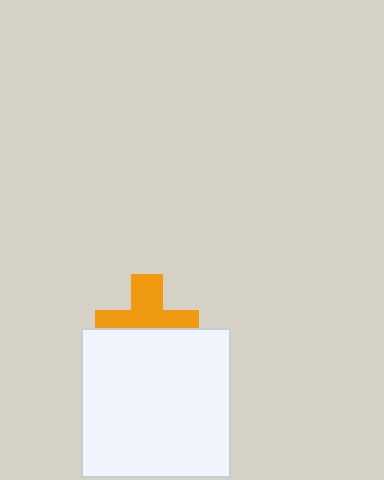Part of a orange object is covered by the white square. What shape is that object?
It is a cross.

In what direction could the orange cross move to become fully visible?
The orange cross could move up. That would shift it out from behind the white square entirely.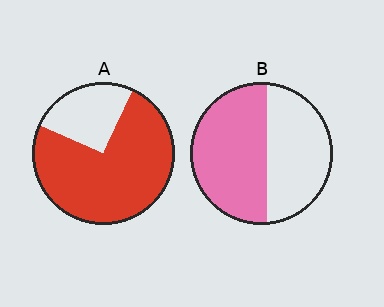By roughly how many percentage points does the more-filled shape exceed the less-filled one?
By roughly 20 percentage points (A over B).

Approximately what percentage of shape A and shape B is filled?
A is approximately 75% and B is approximately 55%.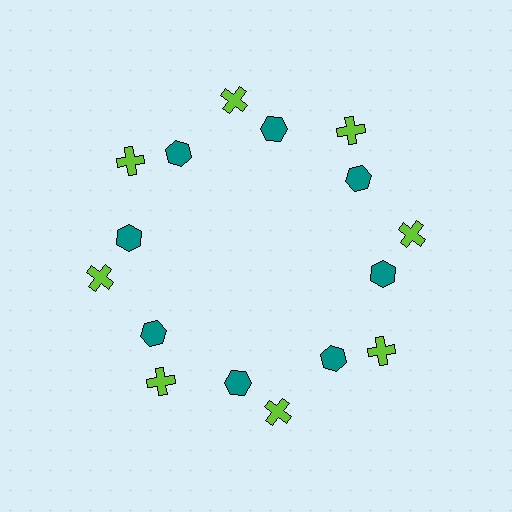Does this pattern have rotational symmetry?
Yes, this pattern has 8-fold rotational symmetry. It looks the same after rotating 45 degrees around the center.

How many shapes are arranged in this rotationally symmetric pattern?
There are 16 shapes, arranged in 8 groups of 2.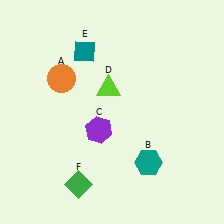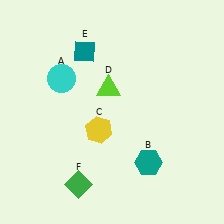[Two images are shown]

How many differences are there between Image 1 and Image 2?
There are 2 differences between the two images.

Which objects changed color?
A changed from orange to cyan. C changed from purple to yellow.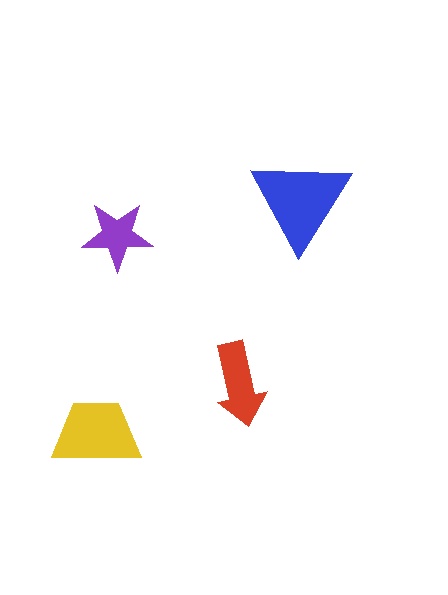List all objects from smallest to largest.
The purple star, the red arrow, the yellow trapezoid, the blue triangle.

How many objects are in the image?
There are 4 objects in the image.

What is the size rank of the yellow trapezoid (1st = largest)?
2nd.